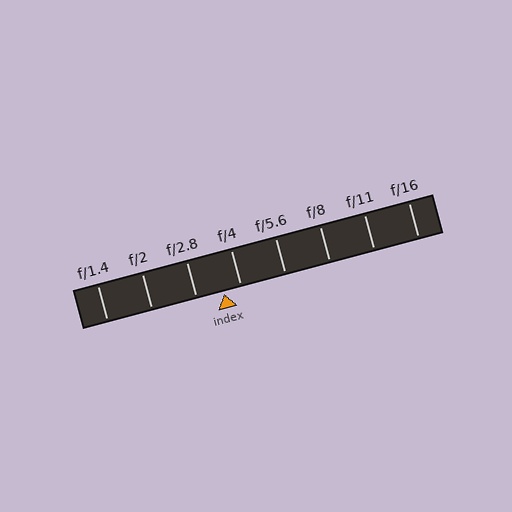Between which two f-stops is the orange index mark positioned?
The index mark is between f/2.8 and f/4.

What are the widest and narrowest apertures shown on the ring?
The widest aperture shown is f/1.4 and the narrowest is f/16.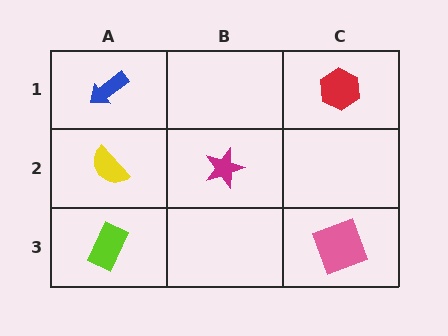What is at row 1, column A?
A blue arrow.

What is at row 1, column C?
A red hexagon.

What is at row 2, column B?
A magenta star.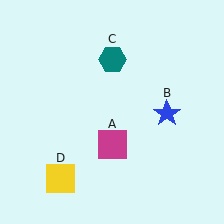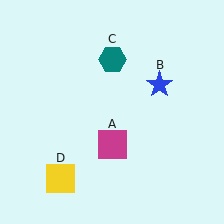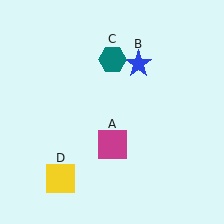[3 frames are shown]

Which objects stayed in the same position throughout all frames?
Magenta square (object A) and teal hexagon (object C) and yellow square (object D) remained stationary.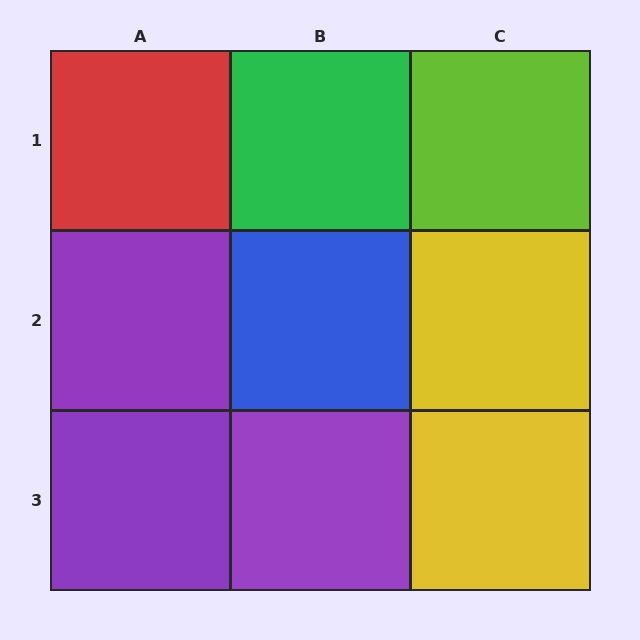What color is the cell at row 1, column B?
Green.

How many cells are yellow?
2 cells are yellow.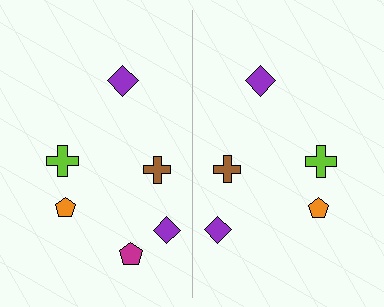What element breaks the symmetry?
A magenta pentagon is missing from the right side.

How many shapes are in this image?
There are 11 shapes in this image.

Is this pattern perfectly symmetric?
No, the pattern is not perfectly symmetric. A magenta pentagon is missing from the right side.